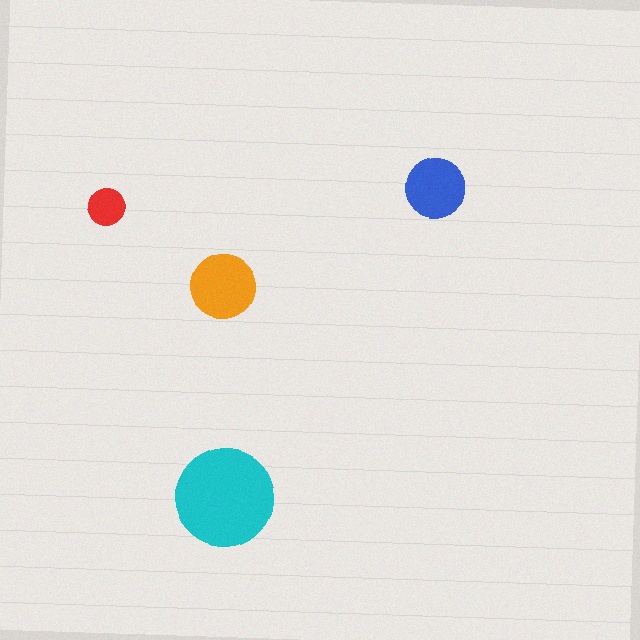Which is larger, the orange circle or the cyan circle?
The cyan one.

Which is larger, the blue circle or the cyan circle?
The cyan one.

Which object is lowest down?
The cyan circle is bottommost.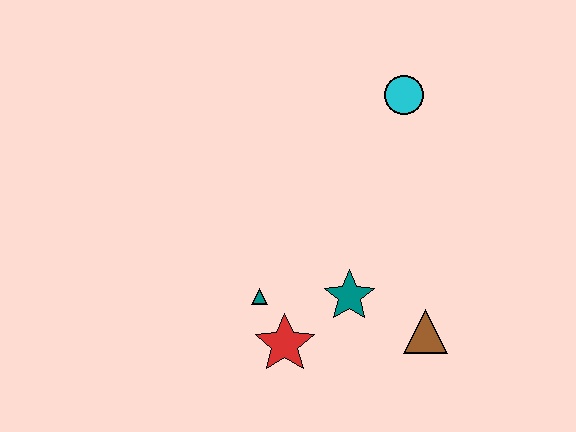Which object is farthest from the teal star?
The cyan circle is farthest from the teal star.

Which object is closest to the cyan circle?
The teal star is closest to the cyan circle.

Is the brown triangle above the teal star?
No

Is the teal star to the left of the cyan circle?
Yes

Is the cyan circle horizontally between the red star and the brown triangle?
Yes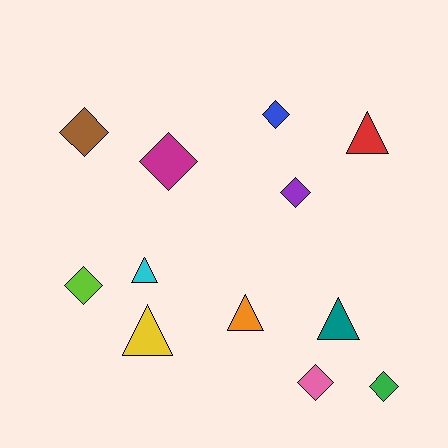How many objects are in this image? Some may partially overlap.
There are 12 objects.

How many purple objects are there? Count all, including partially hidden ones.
There is 1 purple object.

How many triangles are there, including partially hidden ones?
There are 5 triangles.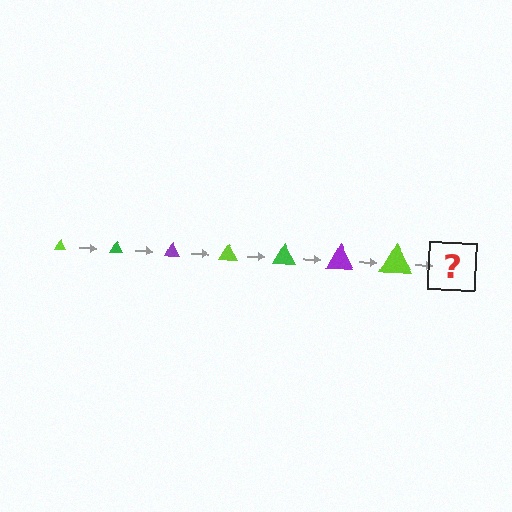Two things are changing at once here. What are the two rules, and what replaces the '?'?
The two rules are that the triangle grows larger each step and the color cycles through lime, green, and purple. The '?' should be a green triangle, larger than the previous one.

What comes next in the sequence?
The next element should be a green triangle, larger than the previous one.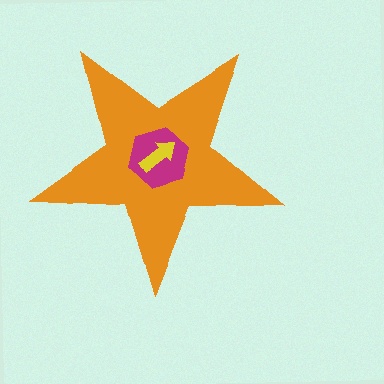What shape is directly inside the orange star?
The magenta hexagon.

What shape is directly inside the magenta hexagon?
The yellow arrow.